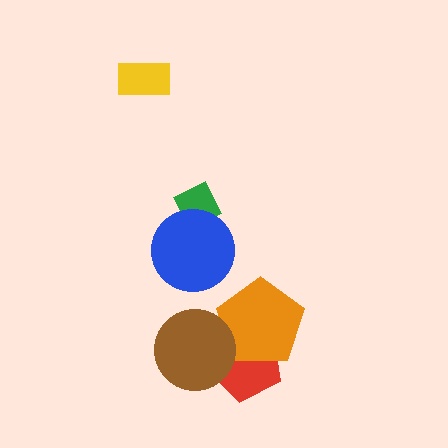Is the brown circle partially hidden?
No, no other shape covers it.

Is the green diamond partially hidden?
Yes, it is partially covered by another shape.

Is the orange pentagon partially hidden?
Yes, it is partially covered by another shape.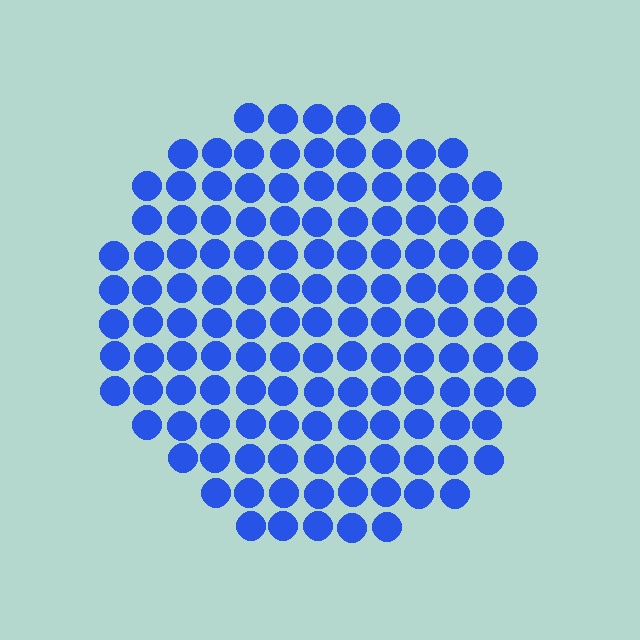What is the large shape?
The large shape is a circle.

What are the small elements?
The small elements are circles.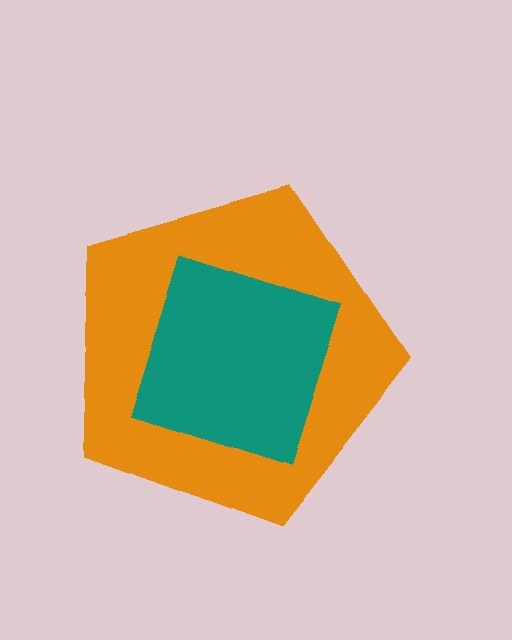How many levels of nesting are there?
2.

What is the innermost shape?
The teal diamond.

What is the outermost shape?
The orange pentagon.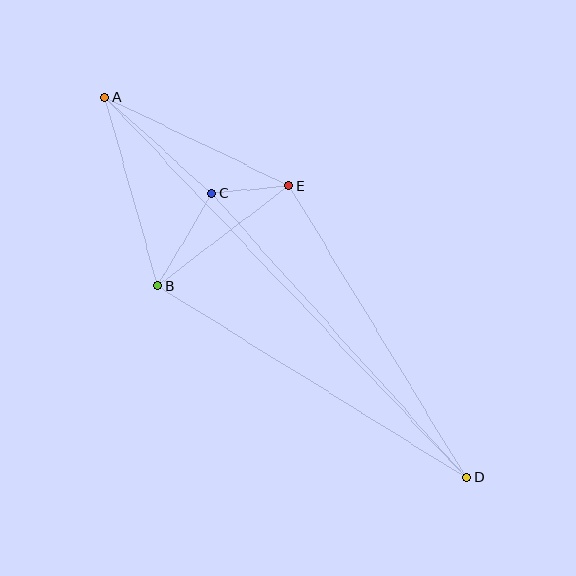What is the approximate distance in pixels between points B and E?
The distance between B and E is approximately 165 pixels.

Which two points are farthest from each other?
Points A and D are farthest from each other.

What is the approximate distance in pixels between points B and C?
The distance between B and C is approximately 107 pixels.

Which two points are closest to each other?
Points C and E are closest to each other.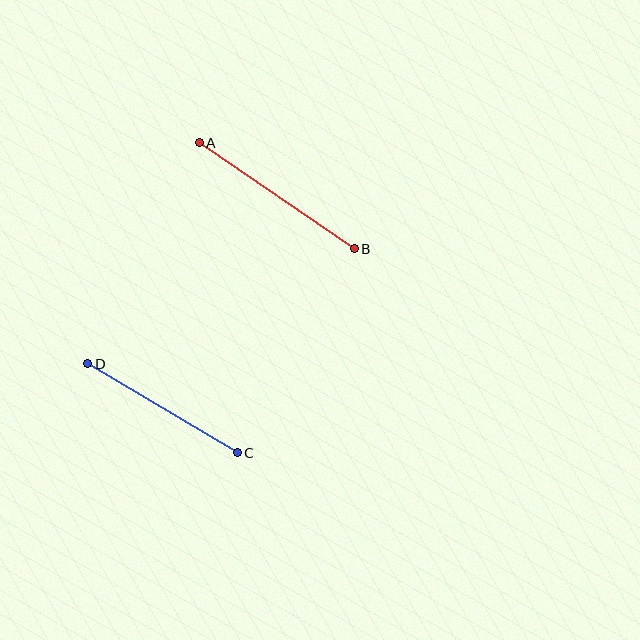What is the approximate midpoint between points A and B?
The midpoint is at approximately (277, 196) pixels.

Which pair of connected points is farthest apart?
Points A and B are farthest apart.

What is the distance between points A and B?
The distance is approximately 188 pixels.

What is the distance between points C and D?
The distance is approximately 174 pixels.